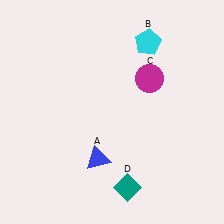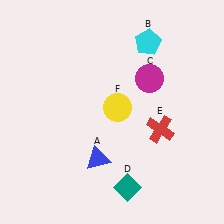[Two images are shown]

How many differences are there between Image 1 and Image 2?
There are 2 differences between the two images.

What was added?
A red cross (E), a yellow circle (F) were added in Image 2.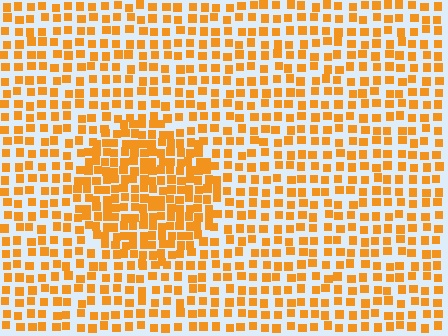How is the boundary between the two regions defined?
The boundary is defined by a change in element density (approximately 1.8x ratio). All elements are the same color, size, and shape.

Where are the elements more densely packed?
The elements are more densely packed inside the circle boundary.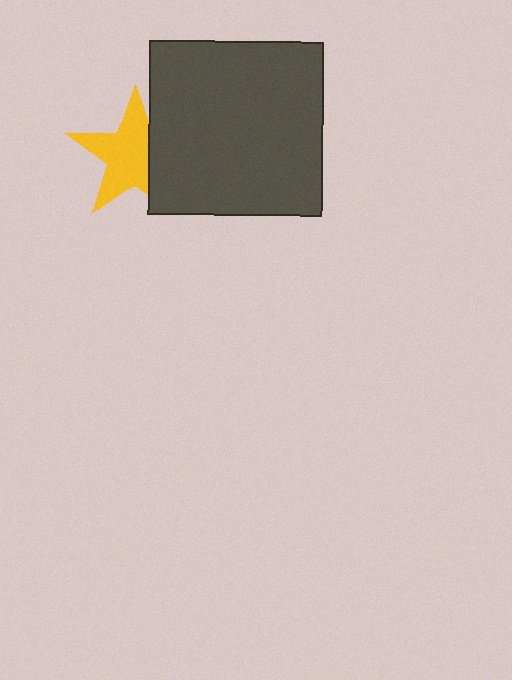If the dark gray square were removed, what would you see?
You would see the complete yellow star.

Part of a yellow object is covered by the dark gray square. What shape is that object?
It is a star.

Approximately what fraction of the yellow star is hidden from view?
Roughly 32% of the yellow star is hidden behind the dark gray square.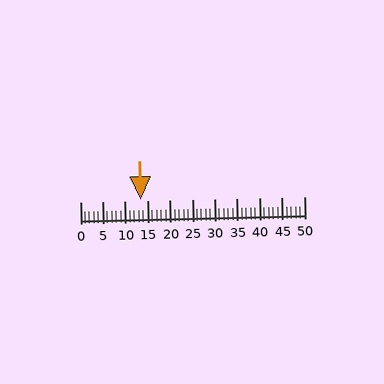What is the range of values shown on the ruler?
The ruler shows values from 0 to 50.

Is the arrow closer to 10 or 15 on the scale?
The arrow is closer to 15.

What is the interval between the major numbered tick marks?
The major tick marks are spaced 5 units apart.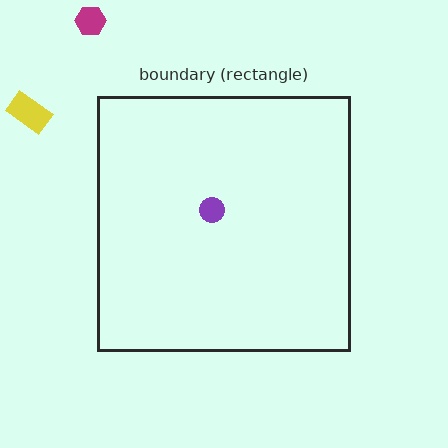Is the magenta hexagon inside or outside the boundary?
Outside.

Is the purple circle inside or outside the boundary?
Inside.